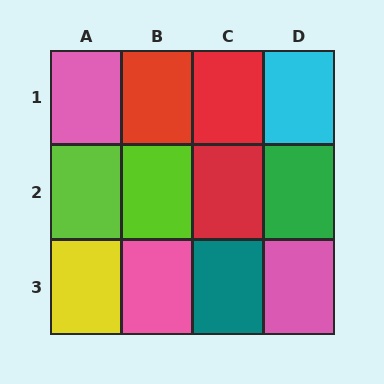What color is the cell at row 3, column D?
Pink.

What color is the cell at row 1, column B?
Red.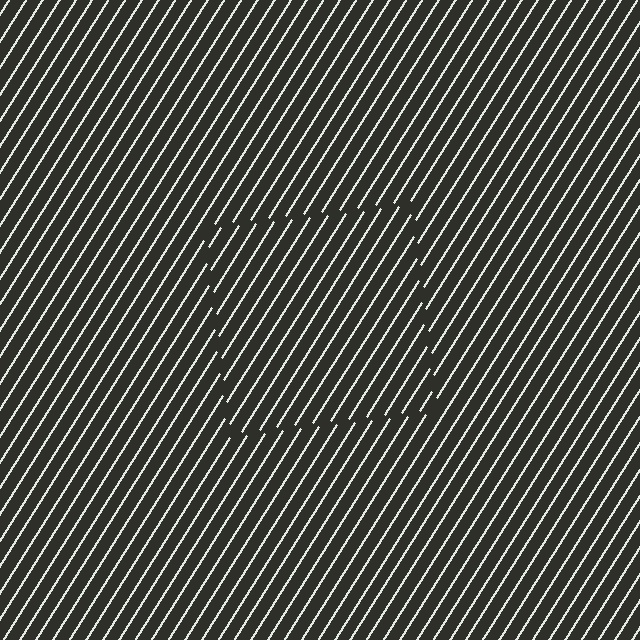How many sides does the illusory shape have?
4 sides — the line-ends trace a square.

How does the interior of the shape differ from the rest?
The interior of the shape contains the same grating, shifted by half a period — the contour is defined by the phase discontinuity where line-ends from the inner and outer gratings abut.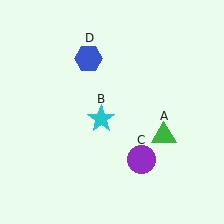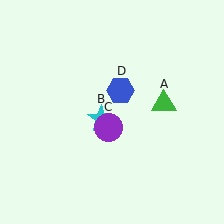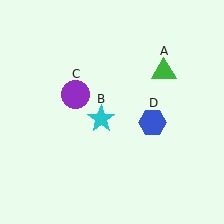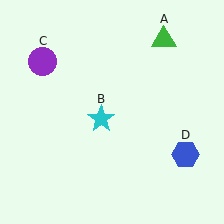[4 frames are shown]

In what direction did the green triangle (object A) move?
The green triangle (object A) moved up.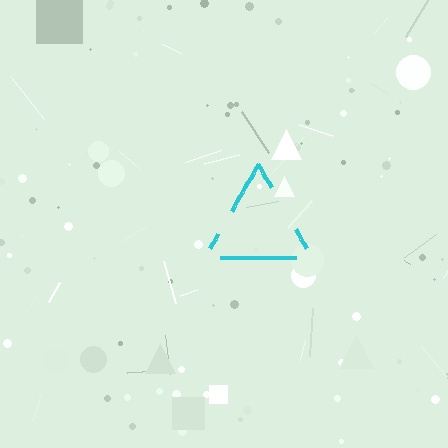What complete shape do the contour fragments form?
The contour fragments form a triangle.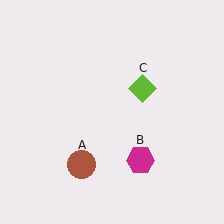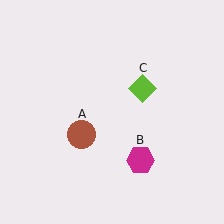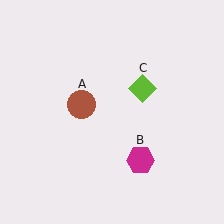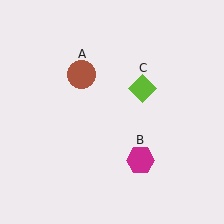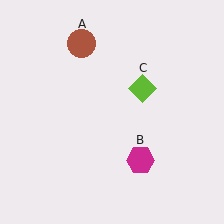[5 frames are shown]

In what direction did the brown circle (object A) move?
The brown circle (object A) moved up.